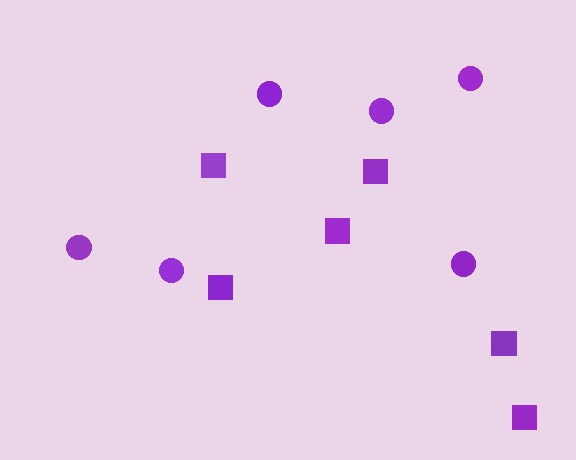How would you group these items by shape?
There are 2 groups: one group of circles (6) and one group of squares (6).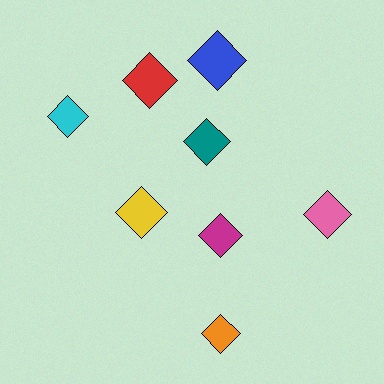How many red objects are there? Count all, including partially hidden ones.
There is 1 red object.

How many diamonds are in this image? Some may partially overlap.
There are 8 diamonds.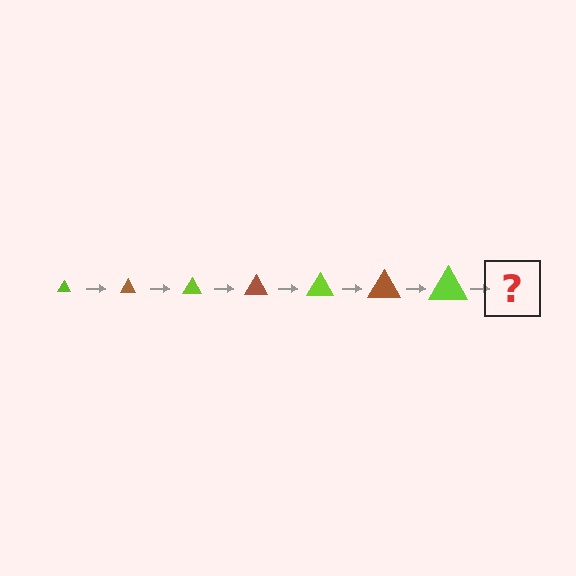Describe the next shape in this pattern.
It should be a brown triangle, larger than the previous one.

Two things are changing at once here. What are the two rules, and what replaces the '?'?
The two rules are that the triangle grows larger each step and the color cycles through lime and brown. The '?' should be a brown triangle, larger than the previous one.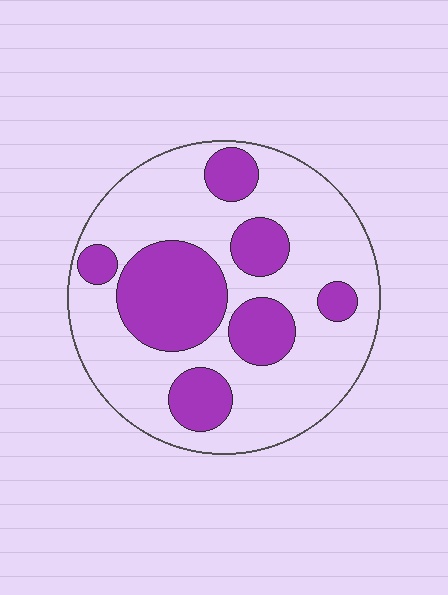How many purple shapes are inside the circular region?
7.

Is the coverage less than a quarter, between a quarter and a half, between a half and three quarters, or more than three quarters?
Between a quarter and a half.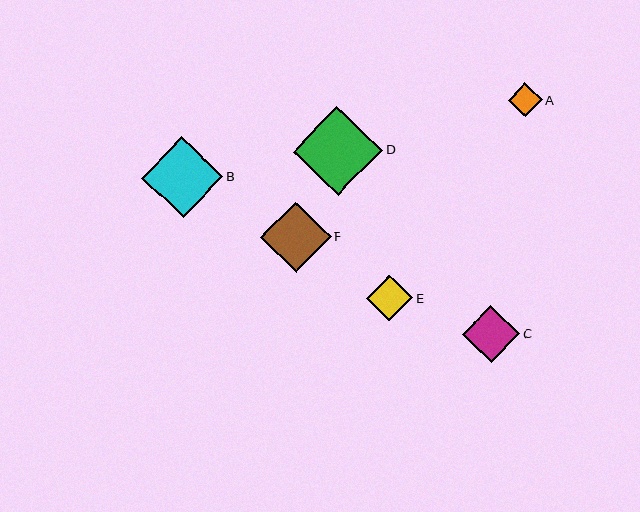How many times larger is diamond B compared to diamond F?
Diamond B is approximately 1.2 times the size of diamond F.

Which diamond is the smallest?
Diamond A is the smallest with a size of approximately 34 pixels.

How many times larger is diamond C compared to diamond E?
Diamond C is approximately 1.2 times the size of diamond E.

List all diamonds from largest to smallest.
From largest to smallest: D, B, F, C, E, A.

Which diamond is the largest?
Diamond D is the largest with a size of approximately 89 pixels.